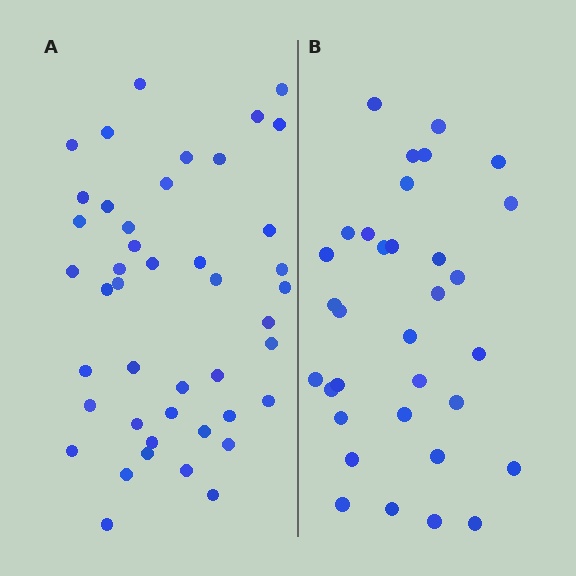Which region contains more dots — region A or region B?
Region A (the left region) has more dots.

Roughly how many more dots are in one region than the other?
Region A has roughly 12 or so more dots than region B.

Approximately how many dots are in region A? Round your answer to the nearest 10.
About 40 dots. (The exact count is 44, which rounds to 40.)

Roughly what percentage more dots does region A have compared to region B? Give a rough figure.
About 35% more.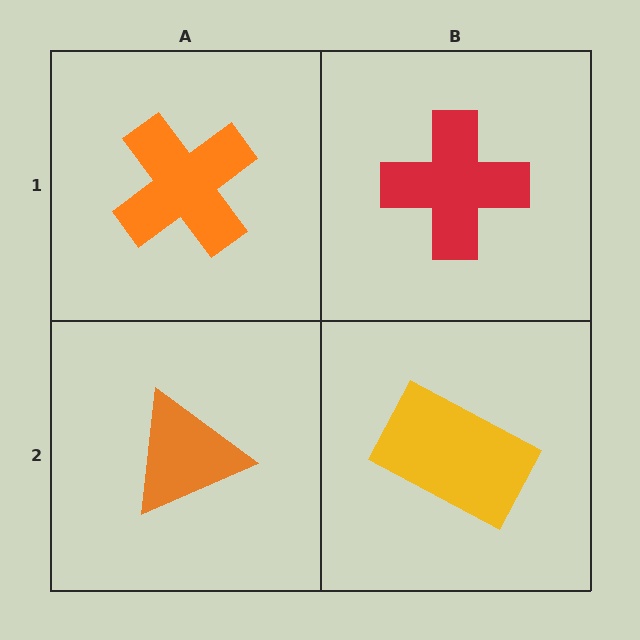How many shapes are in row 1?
2 shapes.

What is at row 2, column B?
A yellow rectangle.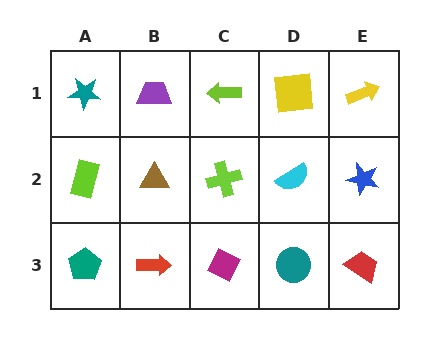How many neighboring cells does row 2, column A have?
3.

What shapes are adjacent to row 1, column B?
A brown triangle (row 2, column B), a teal star (row 1, column A), a lime arrow (row 1, column C).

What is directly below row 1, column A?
A lime rectangle.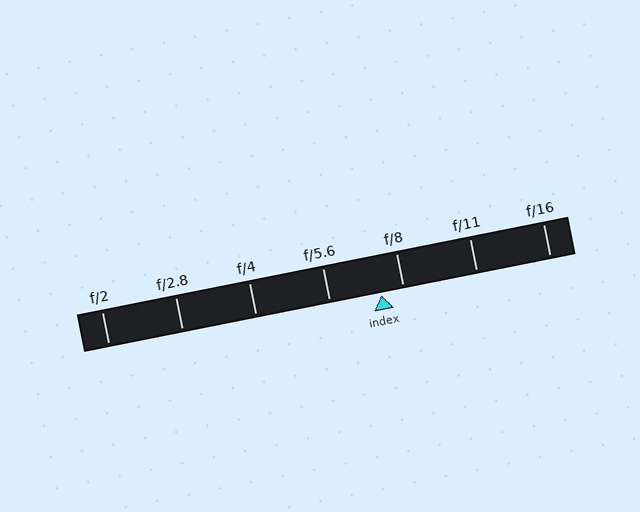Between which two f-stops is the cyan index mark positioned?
The index mark is between f/5.6 and f/8.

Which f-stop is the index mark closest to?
The index mark is closest to f/8.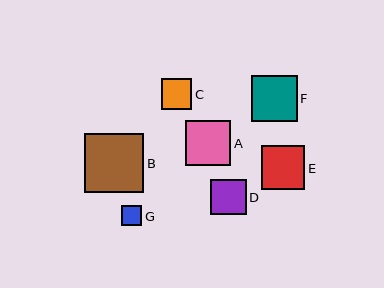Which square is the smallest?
Square G is the smallest with a size of approximately 20 pixels.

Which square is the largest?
Square B is the largest with a size of approximately 59 pixels.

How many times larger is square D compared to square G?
Square D is approximately 1.8 times the size of square G.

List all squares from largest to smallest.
From largest to smallest: B, F, A, E, D, C, G.